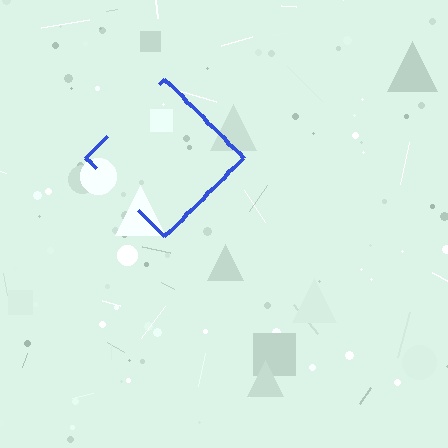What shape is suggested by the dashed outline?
The dashed outline suggests a diamond.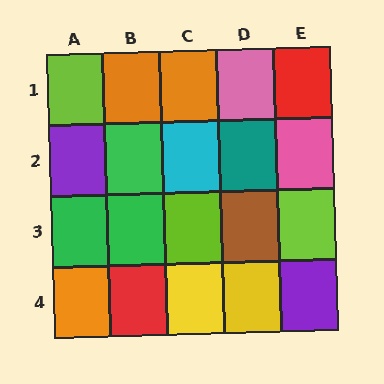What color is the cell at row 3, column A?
Green.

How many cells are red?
2 cells are red.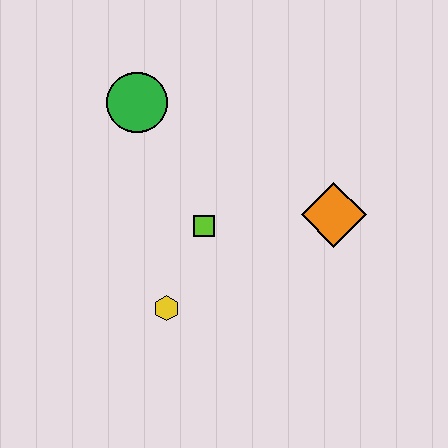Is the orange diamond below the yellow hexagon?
No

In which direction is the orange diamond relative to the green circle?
The orange diamond is to the right of the green circle.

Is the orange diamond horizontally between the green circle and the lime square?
No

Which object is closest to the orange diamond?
The lime square is closest to the orange diamond.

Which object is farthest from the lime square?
The green circle is farthest from the lime square.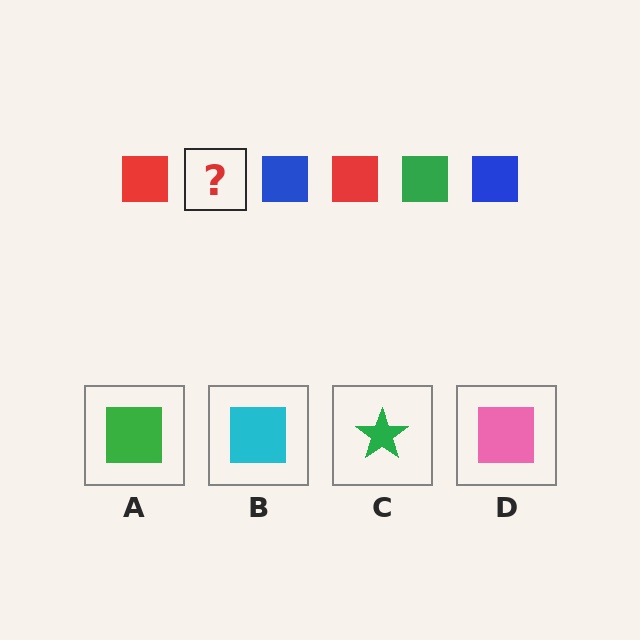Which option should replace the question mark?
Option A.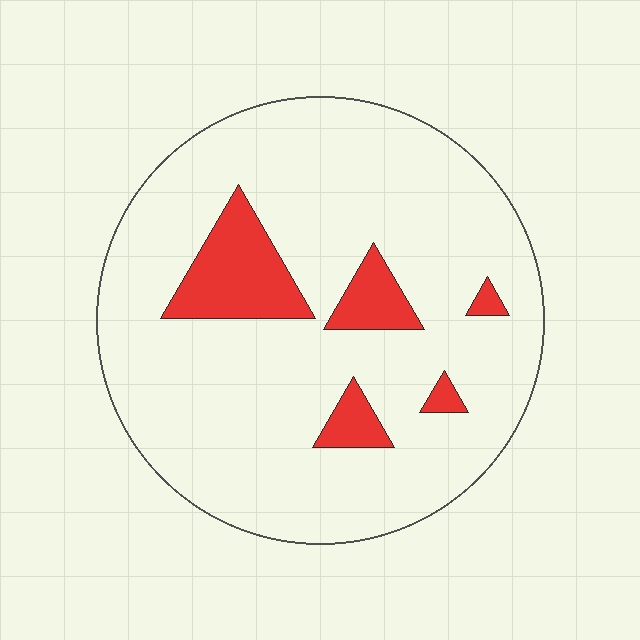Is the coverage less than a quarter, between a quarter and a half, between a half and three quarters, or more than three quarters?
Less than a quarter.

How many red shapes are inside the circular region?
5.